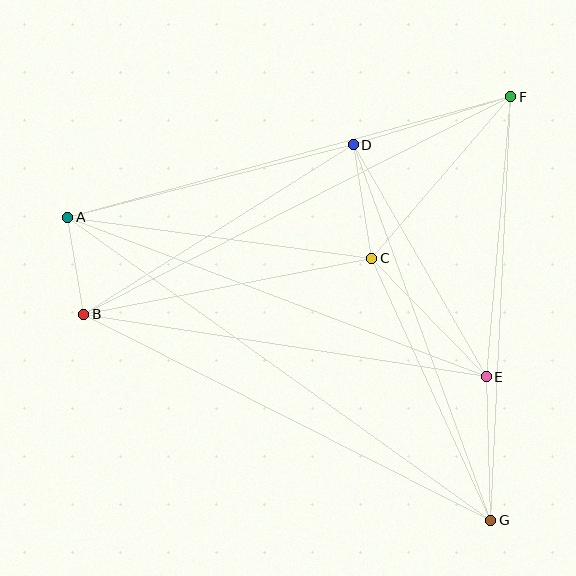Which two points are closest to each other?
Points A and B are closest to each other.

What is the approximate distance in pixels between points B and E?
The distance between B and E is approximately 407 pixels.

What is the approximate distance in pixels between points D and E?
The distance between D and E is approximately 268 pixels.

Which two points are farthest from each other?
Points A and G are farthest from each other.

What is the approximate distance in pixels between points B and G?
The distance between B and G is approximately 456 pixels.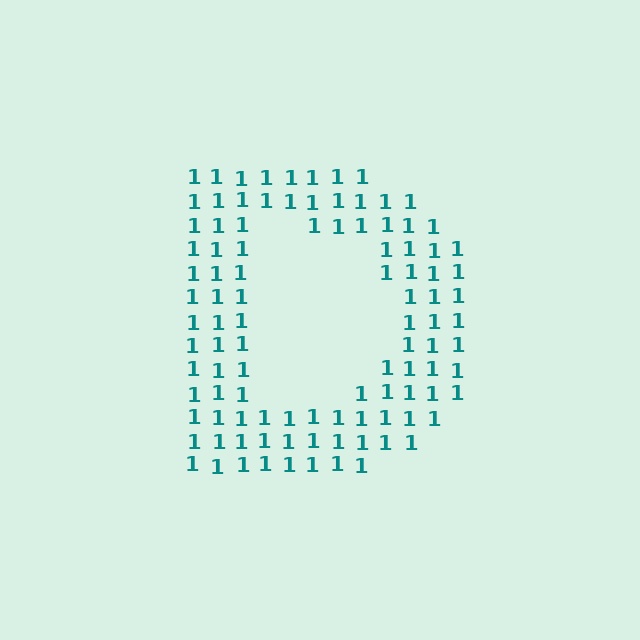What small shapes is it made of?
It is made of small digit 1's.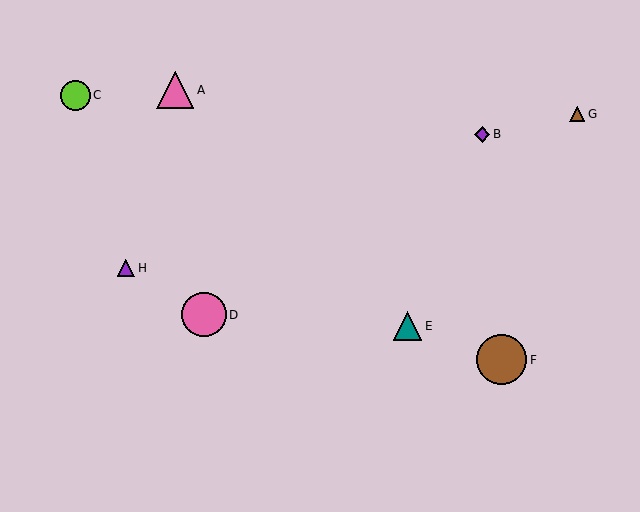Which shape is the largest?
The brown circle (labeled F) is the largest.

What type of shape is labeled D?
Shape D is a pink circle.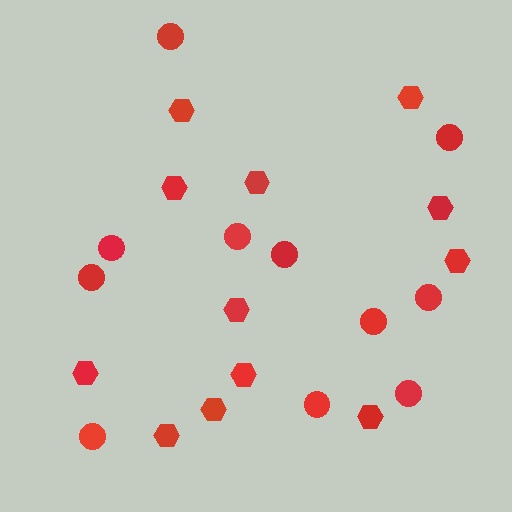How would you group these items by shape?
There are 2 groups: one group of hexagons (12) and one group of circles (11).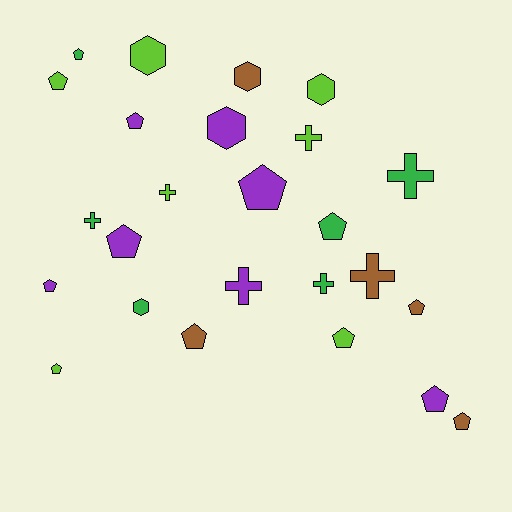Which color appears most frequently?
Lime, with 7 objects.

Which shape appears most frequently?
Pentagon, with 13 objects.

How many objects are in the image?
There are 25 objects.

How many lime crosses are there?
There are 2 lime crosses.